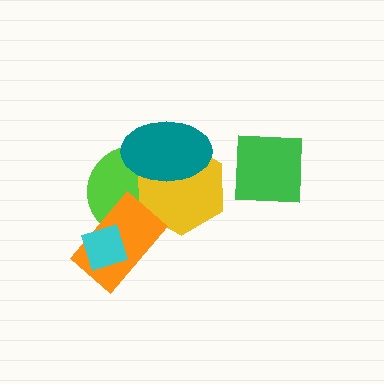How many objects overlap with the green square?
0 objects overlap with the green square.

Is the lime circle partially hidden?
Yes, it is partially covered by another shape.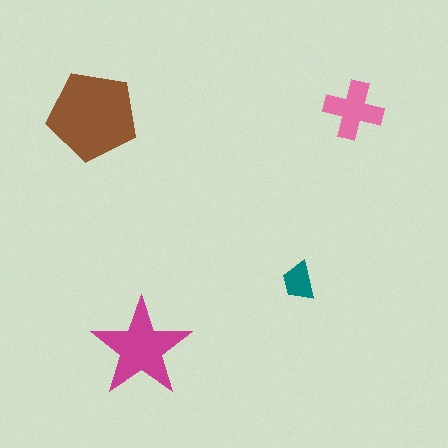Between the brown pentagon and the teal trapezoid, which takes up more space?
The brown pentagon.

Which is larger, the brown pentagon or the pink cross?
The brown pentagon.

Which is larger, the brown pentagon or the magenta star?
The brown pentagon.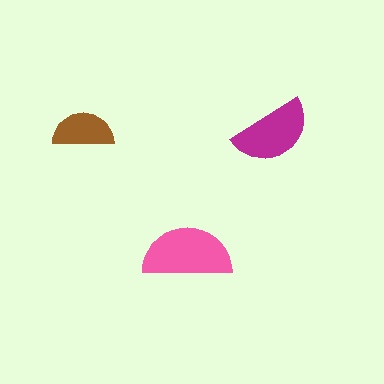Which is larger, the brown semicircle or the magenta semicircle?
The magenta one.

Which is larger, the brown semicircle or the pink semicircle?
The pink one.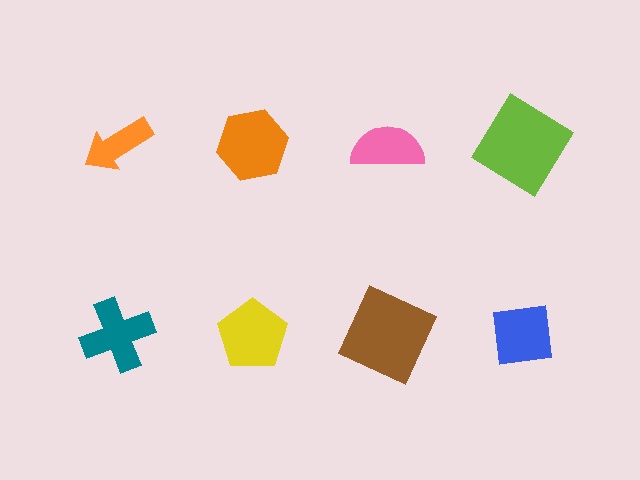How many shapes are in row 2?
4 shapes.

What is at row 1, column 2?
An orange hexagon.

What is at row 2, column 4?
A blue square.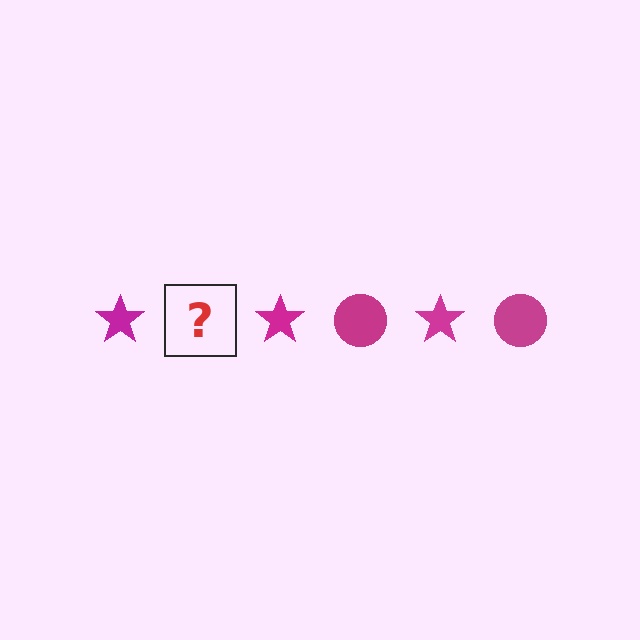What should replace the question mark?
The question mark should be replaced with a magenta circle.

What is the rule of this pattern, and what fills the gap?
The rule is that the pattern cycles through star, circle shapes in magenta. The gap should be filled with a magenta circle.